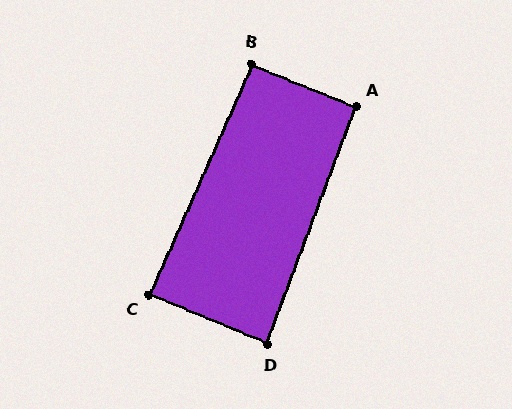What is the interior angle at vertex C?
Approximately 88 degrees (approximately right).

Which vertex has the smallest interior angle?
D, at approximately 88 degrees.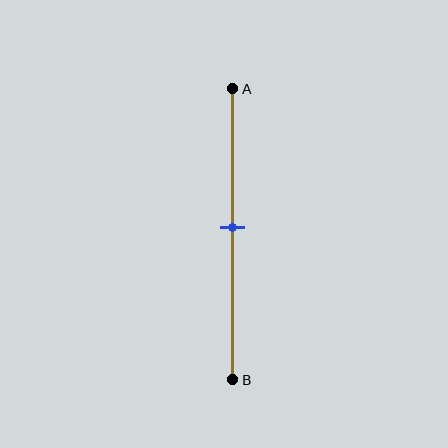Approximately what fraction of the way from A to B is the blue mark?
The blue mark is approximately 50% of the way from A to B.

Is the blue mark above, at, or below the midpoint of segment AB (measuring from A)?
The blue mark is approximately at the midpoint of segment AB.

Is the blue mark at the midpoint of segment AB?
Yes, the mark is approximately at the midpoint.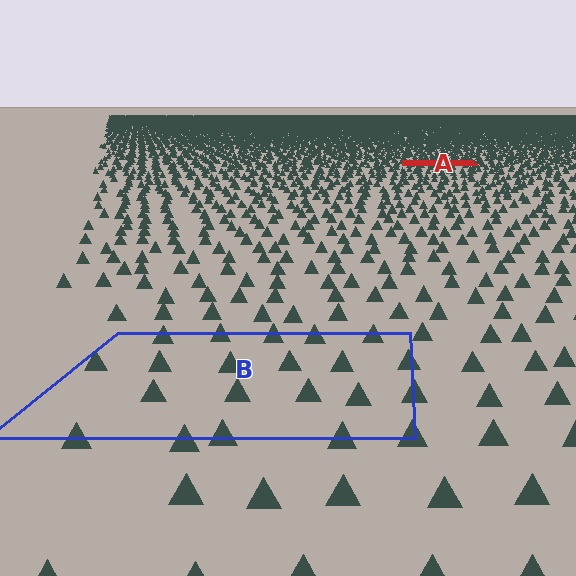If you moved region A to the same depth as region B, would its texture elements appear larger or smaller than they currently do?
They would appear larger. At a closer depth, the same texture elements are projected at a bigger on-screen size.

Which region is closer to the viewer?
Region B is closer. The texture elements there are larger and more spread out.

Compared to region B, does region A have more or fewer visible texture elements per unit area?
Region A has more texture elements per unit area — they are packed more densely because it is farther away.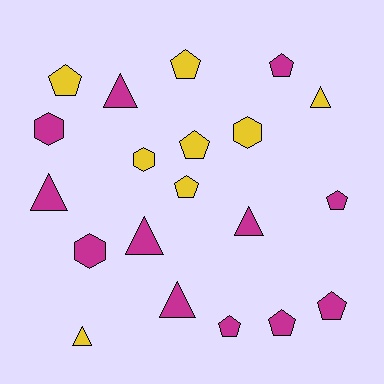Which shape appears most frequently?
Pentagon, with 9 objects.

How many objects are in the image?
There are 20 objects.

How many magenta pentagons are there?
There are 5 magenta pentagons.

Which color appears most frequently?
Magenta, with 12 objects.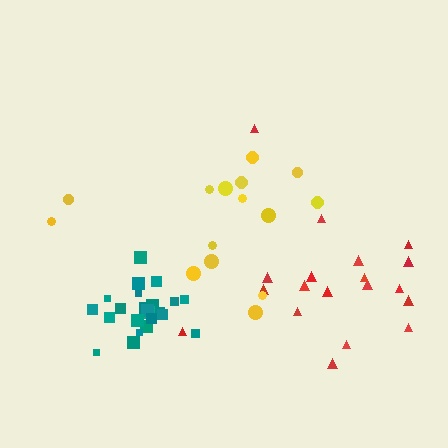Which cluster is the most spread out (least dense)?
Yellow.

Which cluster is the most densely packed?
Teal.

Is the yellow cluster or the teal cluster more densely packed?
Teal.